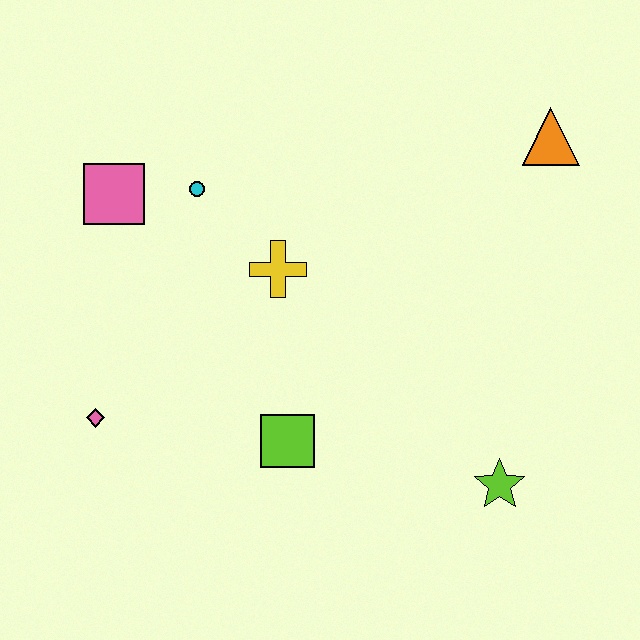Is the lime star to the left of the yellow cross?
No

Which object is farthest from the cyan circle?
The lime star is farthest from the cyan circle.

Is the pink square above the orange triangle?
No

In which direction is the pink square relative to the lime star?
The pink square is to the left of the lime star.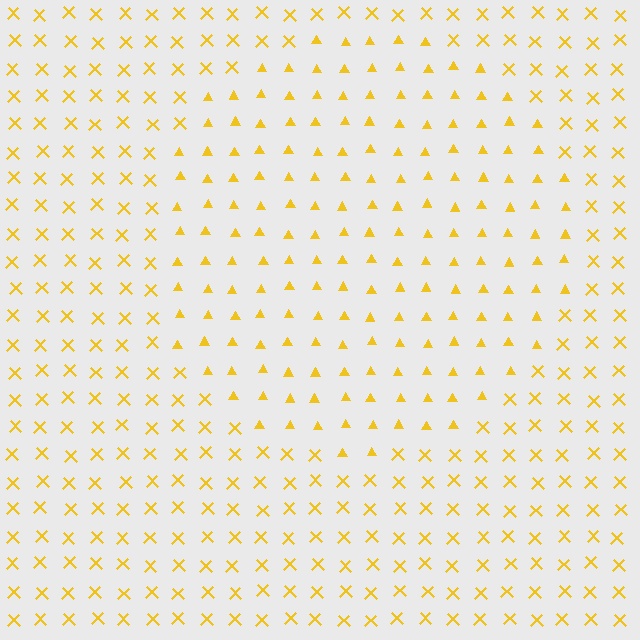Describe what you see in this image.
The image is filled with small yellow elements arranged in a uniform grid. A circle-shaped region contains triangles, while the surrounding area contains X marks. The boundary is defined purely by the change in element shape.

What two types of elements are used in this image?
The image uses triangles inside the circle region and X marks outside it.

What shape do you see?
I see a circle.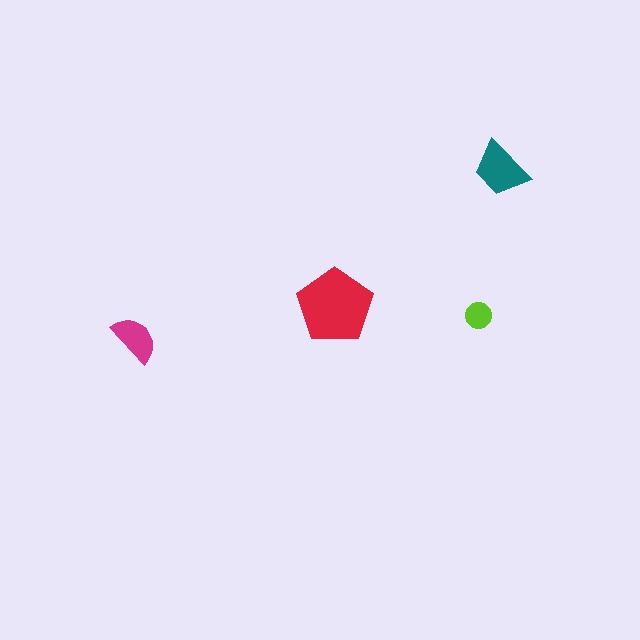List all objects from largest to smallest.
The red pentagon, the teal trapezoid, the magenta semicircle, the lime circle.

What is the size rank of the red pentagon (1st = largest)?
1st.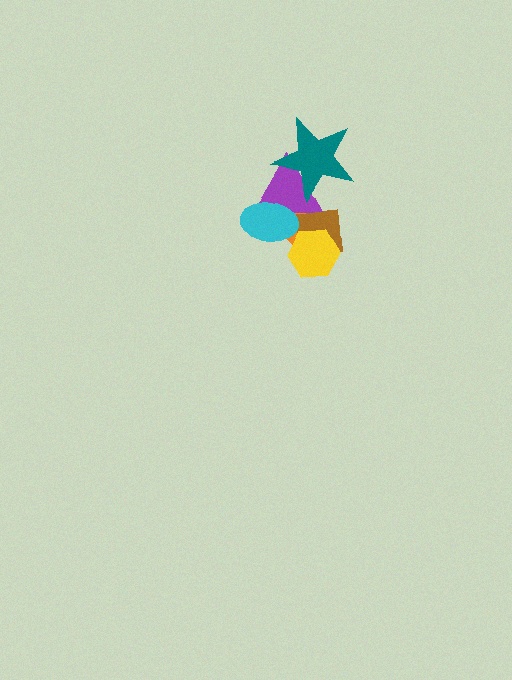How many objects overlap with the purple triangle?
4 objects overlap with the purple triangle.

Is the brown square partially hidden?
Yes, it is partially covered by another shape.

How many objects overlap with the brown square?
4 objects overlap with the brown square.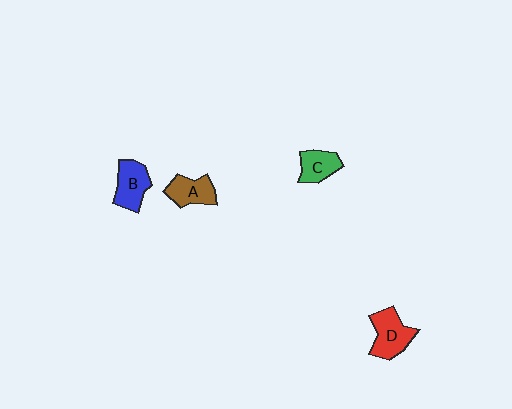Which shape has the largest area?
Shape D (red).